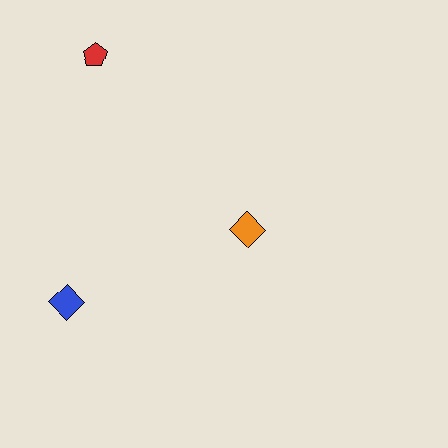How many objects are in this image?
There are 3 objects.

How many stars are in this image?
There are no stars.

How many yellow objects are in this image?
There are no yellow objects.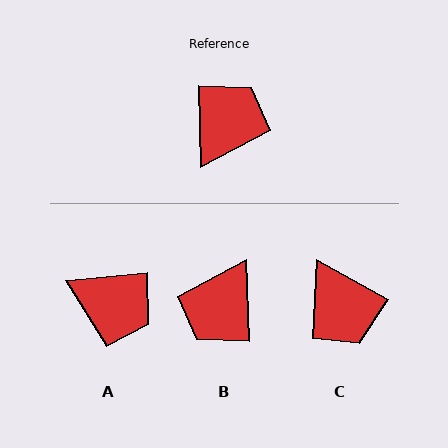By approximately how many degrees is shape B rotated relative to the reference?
Approximately 180 degrees clockwise.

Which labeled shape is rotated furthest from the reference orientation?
B, about 180 degrees away.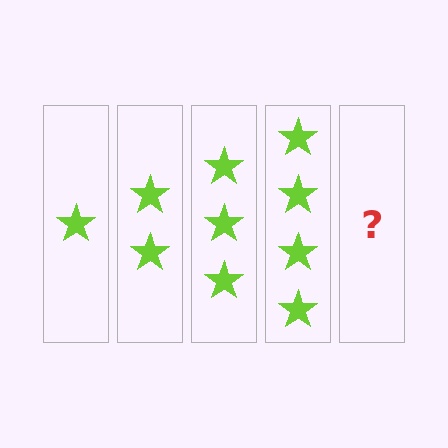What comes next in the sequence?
The next element should be 5 stars.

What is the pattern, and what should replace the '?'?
The pattern is that each step adds one more star. The '?' should be 5 stars.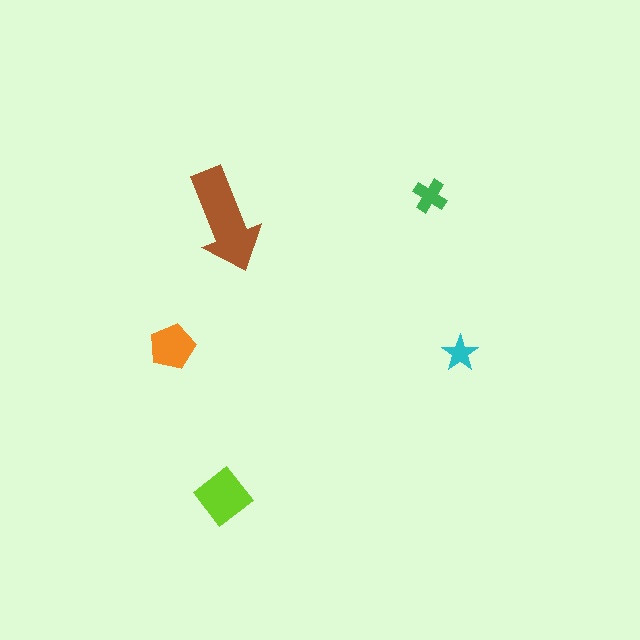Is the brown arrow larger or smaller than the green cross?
Larger.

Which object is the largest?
The brown arrow.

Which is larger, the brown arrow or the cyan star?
The brown arrow.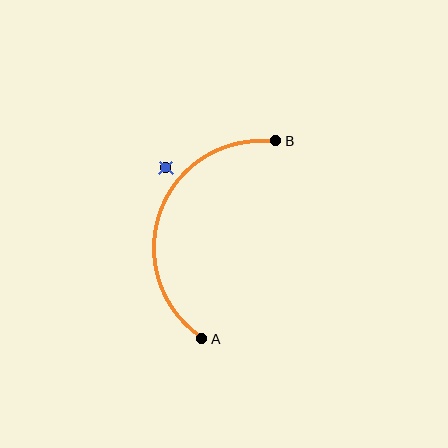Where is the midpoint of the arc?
The arc midpoint is the point on the curve farthest from the straight line joining A and B. It sits to the left of that line.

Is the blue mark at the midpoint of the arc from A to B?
No — the blue mark does not lie on the arc at all. It sits slightly outside the curve.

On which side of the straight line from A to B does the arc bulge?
The arc bulges to the left of the straight line connecting A and B.